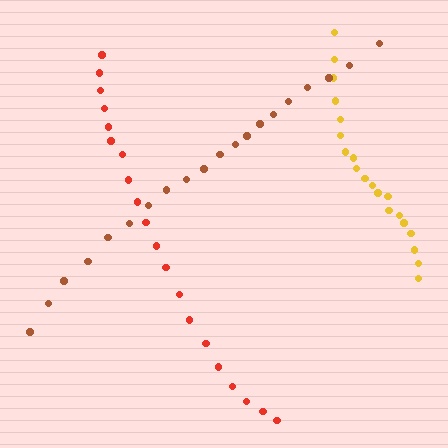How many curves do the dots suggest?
There are 3 distinct paths.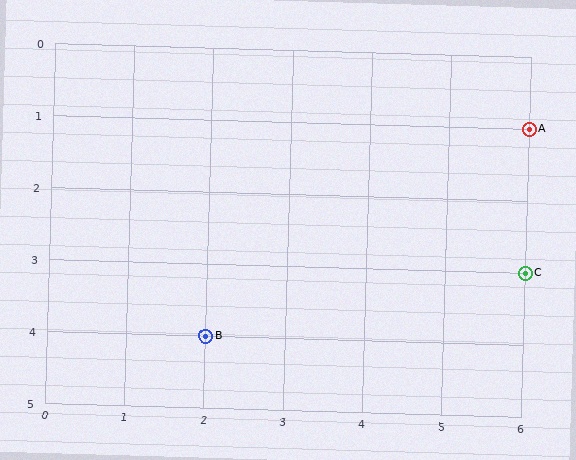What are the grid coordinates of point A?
Point A is at grid coordinates (6, 1).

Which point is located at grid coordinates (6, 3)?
Point C is at (6, 3).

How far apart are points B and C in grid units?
Points B and C are 4 columns and 1 row apart (about 4.1 grid units diagonally).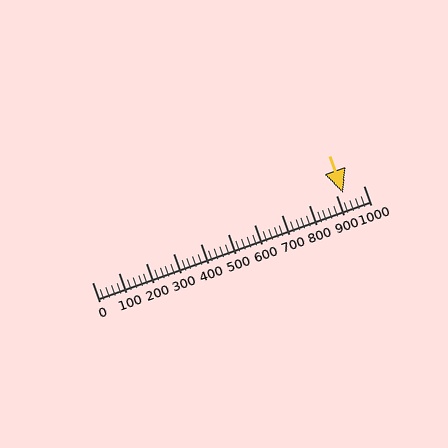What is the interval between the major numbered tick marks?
The major tick marks are spaced 100 units apart.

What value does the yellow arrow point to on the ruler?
The yellow arrow points to approximately 927.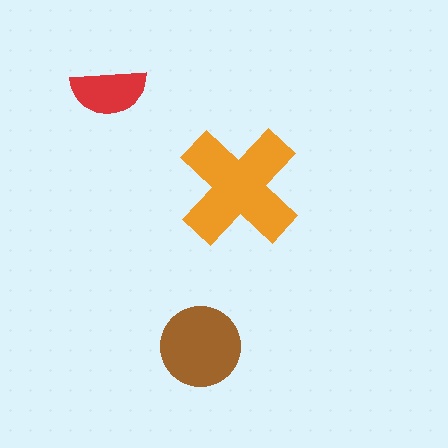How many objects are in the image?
There are 3 objects in the image.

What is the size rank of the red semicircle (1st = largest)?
3rd.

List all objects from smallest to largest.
The red semicircle, the brown circle, the orange cross.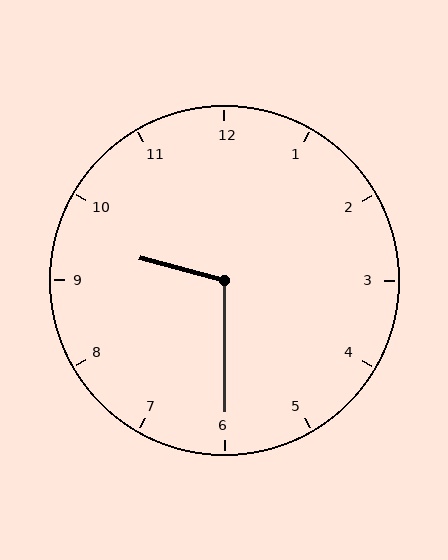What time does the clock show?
9:30.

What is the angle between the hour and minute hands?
Approximately 105 degrees.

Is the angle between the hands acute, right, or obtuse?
It is obtuse.